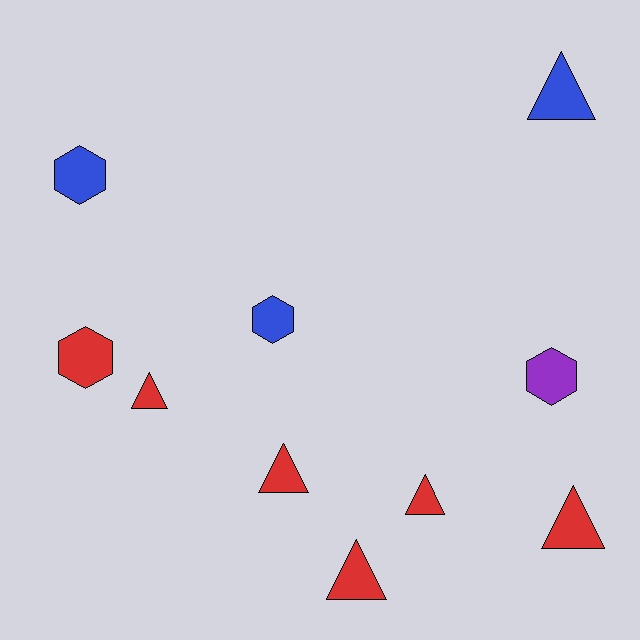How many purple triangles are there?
There are no purple triangles.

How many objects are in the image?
There are 10 objects.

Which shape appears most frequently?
Triangle, with 6 objects.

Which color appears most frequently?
Red, with 6 objects.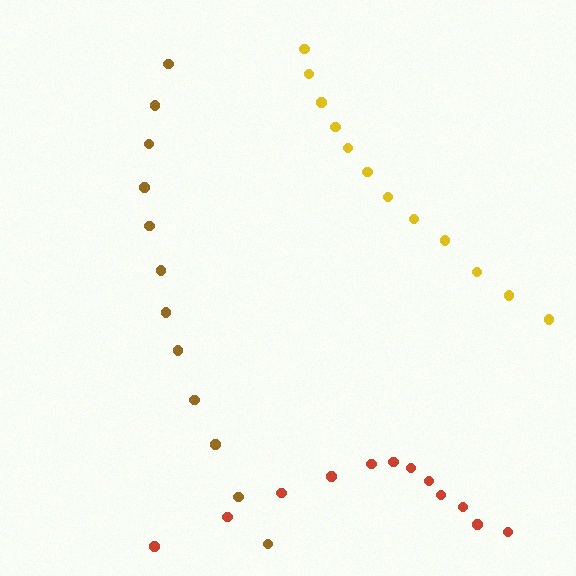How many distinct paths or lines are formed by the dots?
There are 3 distinct paths.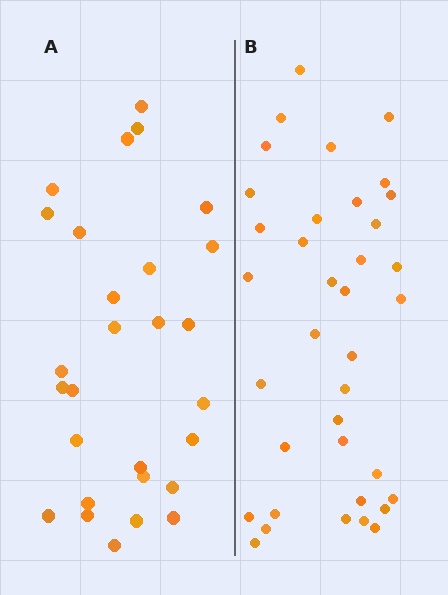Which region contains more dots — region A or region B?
Region B (the right region) has more dots.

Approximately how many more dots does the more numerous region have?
Region B has roughly 8 or so more dots than region A.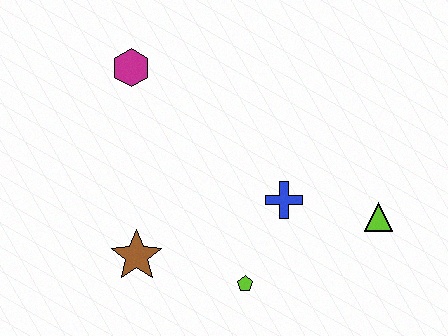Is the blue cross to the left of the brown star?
No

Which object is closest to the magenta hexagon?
The brown star is closest to the magenta hexagon.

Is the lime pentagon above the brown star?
No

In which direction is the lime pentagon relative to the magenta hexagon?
The lime pentagon is below the magenta hexagon.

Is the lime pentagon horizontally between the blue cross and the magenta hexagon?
Yes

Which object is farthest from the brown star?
The lime triangle is farthest from the brown star.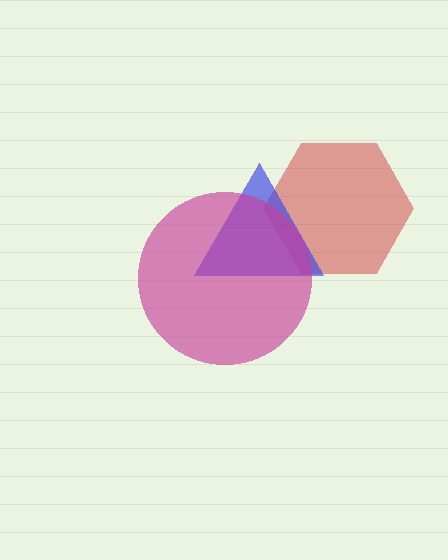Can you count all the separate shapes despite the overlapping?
Yes, there are 3 separate shapes.